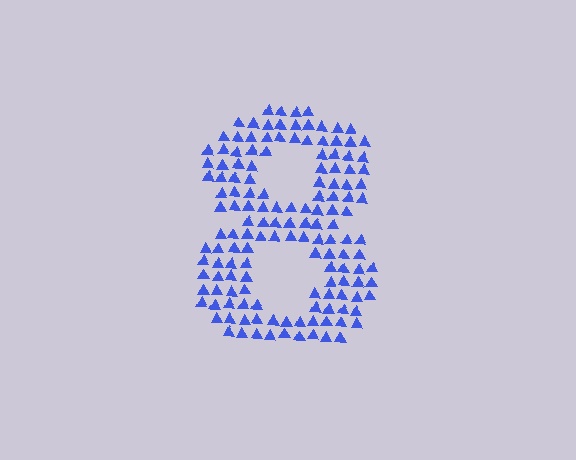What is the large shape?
The large shape is the digit 8.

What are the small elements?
The small elements are triangles.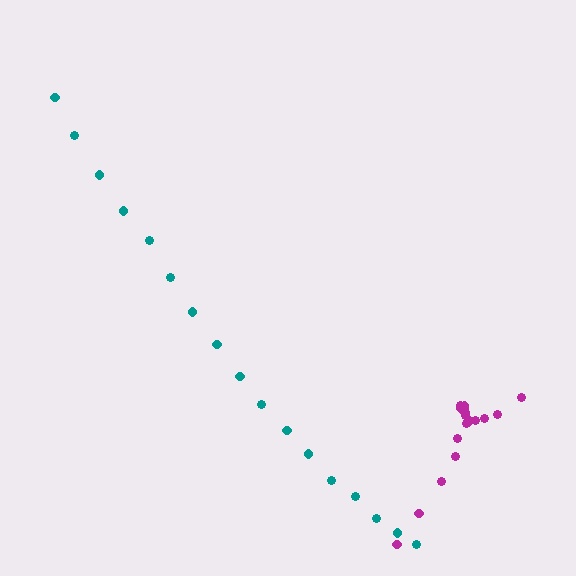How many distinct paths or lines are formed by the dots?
There are 2 distinct paths.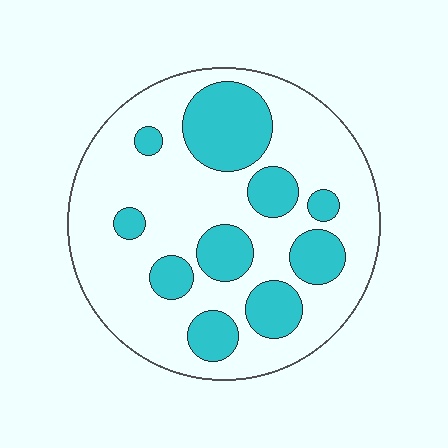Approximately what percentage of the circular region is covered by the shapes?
Approximately 30%.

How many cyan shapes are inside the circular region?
10.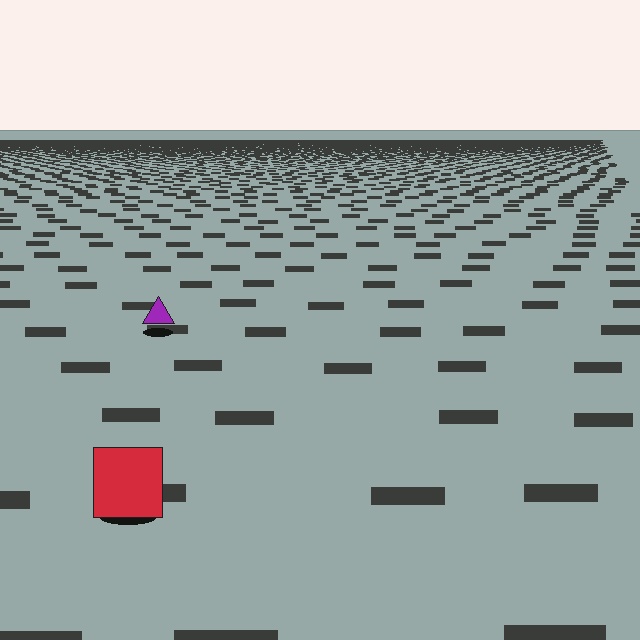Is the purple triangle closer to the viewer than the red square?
No. The red square is closer — you can tell from the texture gradient: the ground texture is coarser near it.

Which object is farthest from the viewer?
The purple triangle is farthest from the viewer. It appears smaller and the ground texture around it is denser.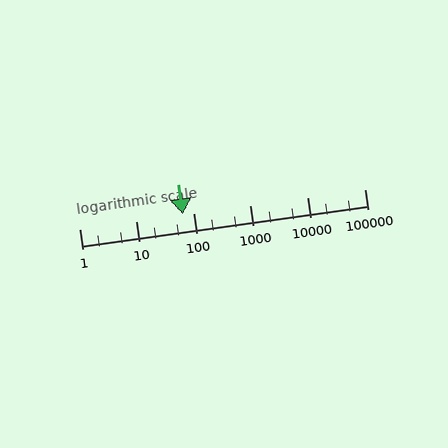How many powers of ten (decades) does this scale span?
The scale spans 5 decades, from 1 to 100000.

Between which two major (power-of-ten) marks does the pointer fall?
The pointer is between 10 and 100.